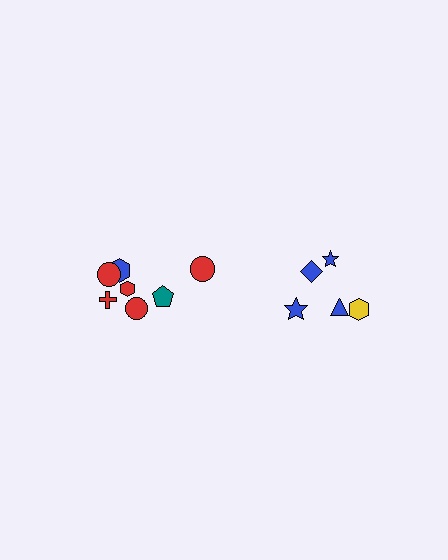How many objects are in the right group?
There are 5 objects.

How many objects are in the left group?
There are 7 objects.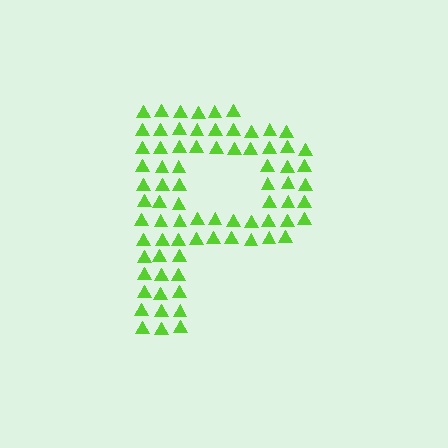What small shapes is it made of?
It is made of small triangles.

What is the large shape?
The large shape is the letter P.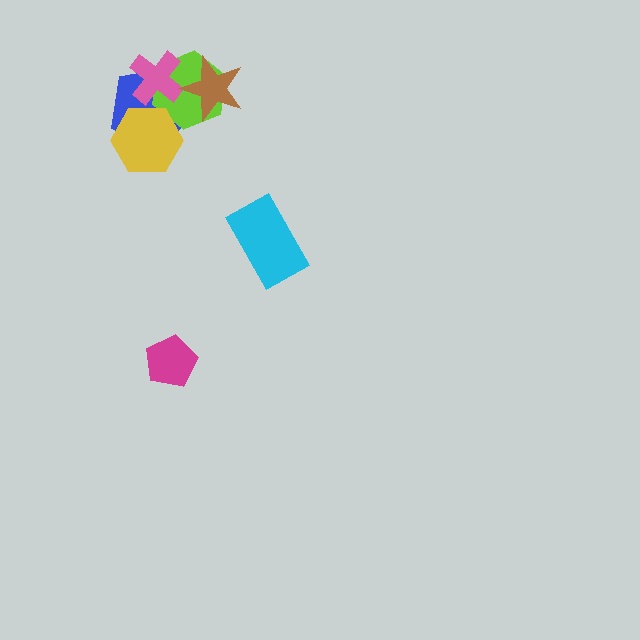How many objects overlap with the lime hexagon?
4 objects overlap with the lime hexagon.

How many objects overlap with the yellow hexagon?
2 objects overlap with the yellow hexagon.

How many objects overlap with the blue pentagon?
4 objects overlap with the blue pentagon.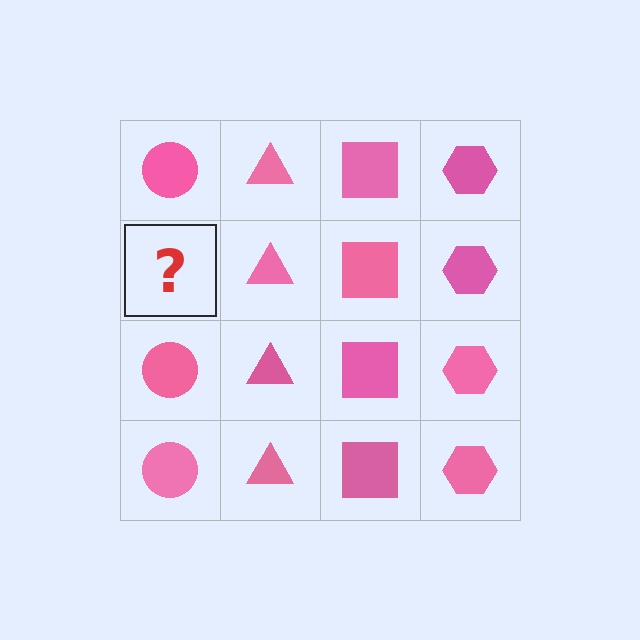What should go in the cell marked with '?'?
The missing cell should contain a pink circle.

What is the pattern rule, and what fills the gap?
The rule is that each column has a consistent shape. The gap should be filled with a pink circle.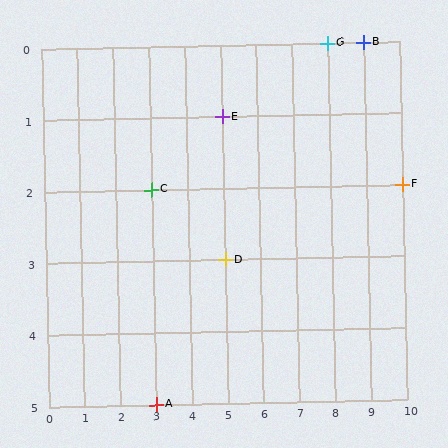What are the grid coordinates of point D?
Point D is at grid coordinates (5, 3).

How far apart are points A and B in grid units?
Points A and B are 6 columns and 5 rows apart (about 7.8 grid units diagonally).